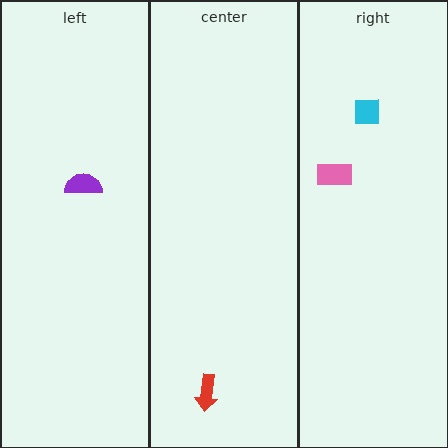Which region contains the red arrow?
The center region.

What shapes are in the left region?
The purple semicircle.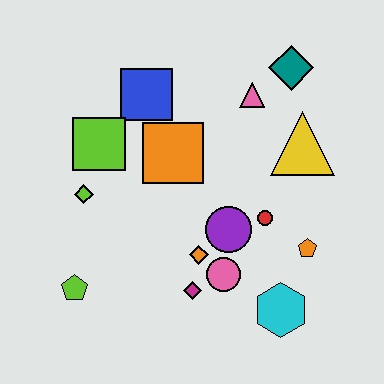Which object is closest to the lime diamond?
The lime square is closest to the lime diamond.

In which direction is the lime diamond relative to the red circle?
The lime diamond is to the left of the red circle.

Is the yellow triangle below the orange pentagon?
No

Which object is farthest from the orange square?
The cyan hexagon is farthest from the orange square.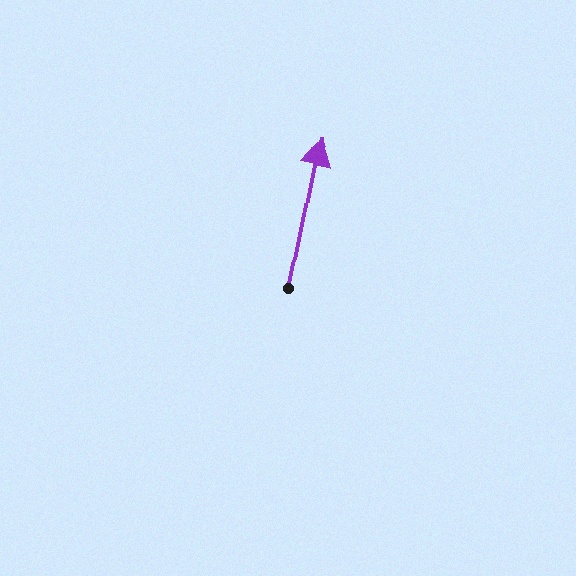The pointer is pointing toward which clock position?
Roughly 12 o'clock.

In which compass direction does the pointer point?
North.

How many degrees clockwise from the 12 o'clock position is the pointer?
Approximately 12 degrees.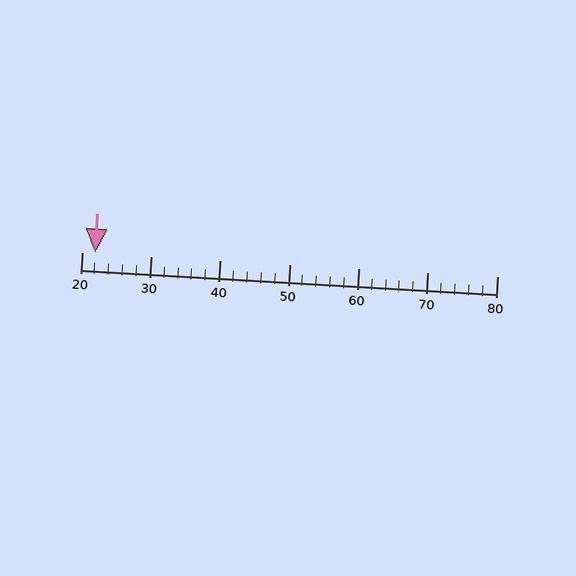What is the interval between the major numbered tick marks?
The major tick marks are spaced 10 units apart.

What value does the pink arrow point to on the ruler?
The pink arrow points to approximately 22.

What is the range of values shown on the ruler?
The ruler shows values from 20 to 80.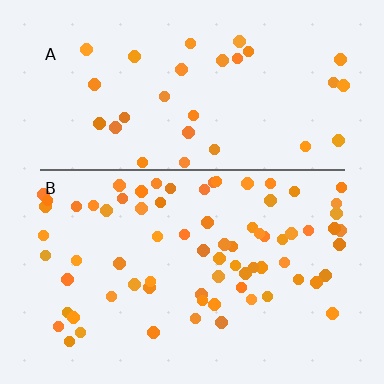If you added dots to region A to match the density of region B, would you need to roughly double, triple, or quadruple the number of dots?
Approximately double.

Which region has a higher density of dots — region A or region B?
B (the bottom).